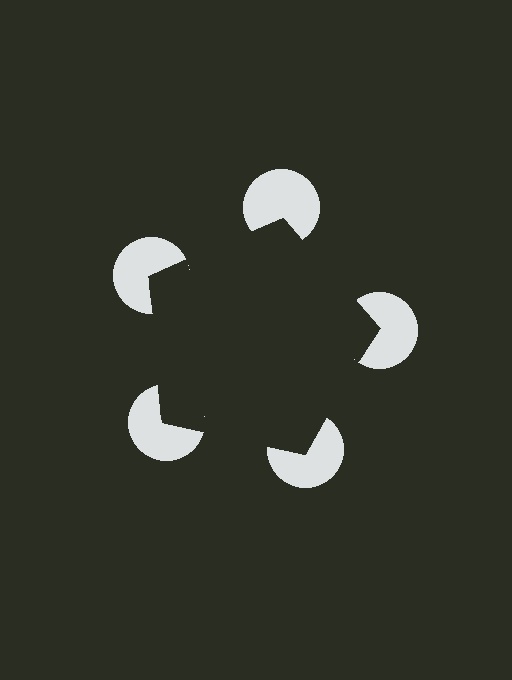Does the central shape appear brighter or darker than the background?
It typically appears slightly darker than the background, even though no actual brightness change is drawn.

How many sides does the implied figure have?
5 sides.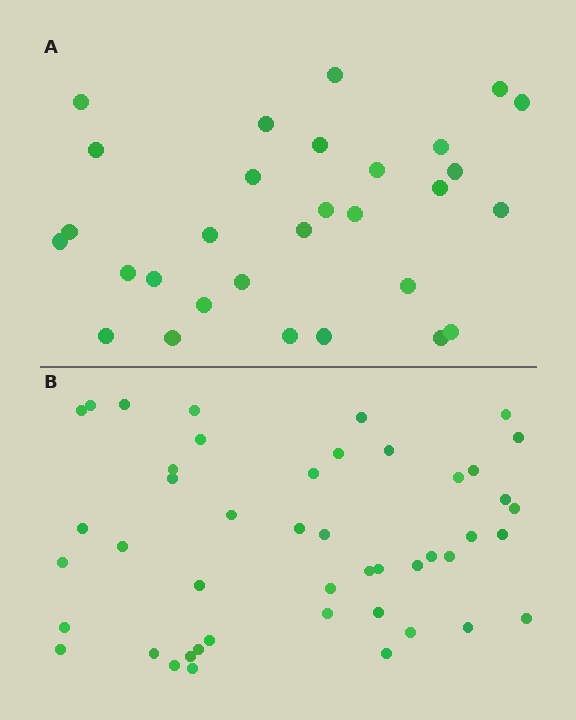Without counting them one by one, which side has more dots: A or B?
Region B (the bottom region) has more dots.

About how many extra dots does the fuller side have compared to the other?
Region B has approximately 15 more dots than region A.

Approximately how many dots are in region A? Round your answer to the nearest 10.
About 30 dots.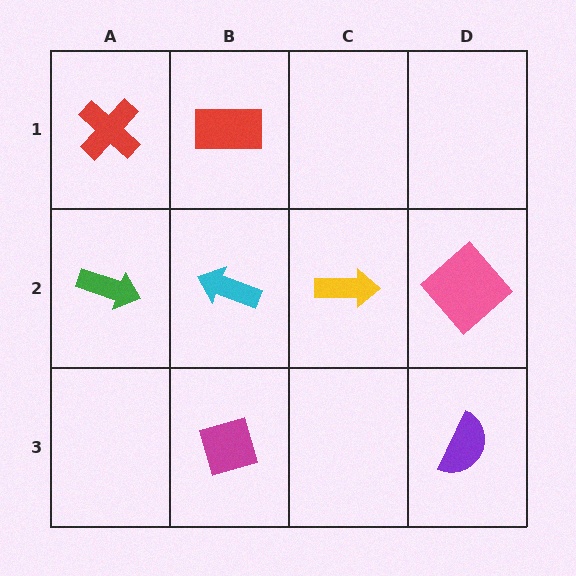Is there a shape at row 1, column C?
No, that cell is empty.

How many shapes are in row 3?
2 shapes.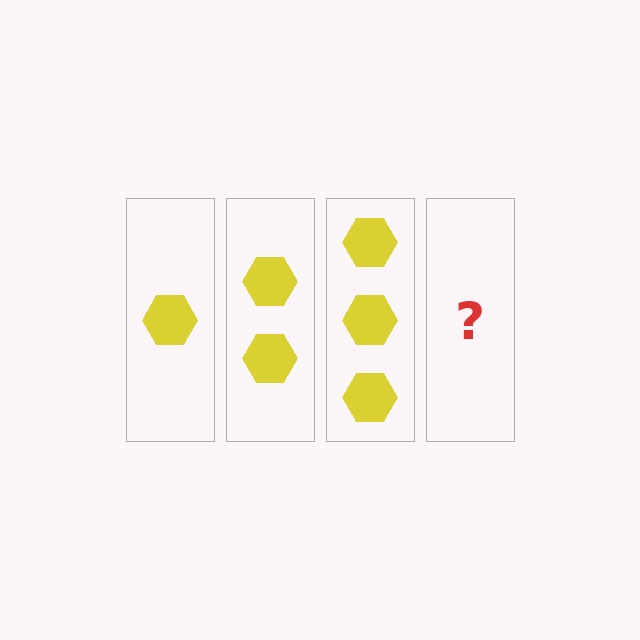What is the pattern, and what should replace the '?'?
The pattern is that each step adds one more hexagon. The '?' should be 4 hexagons.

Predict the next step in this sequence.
The next step is 4 hexagons.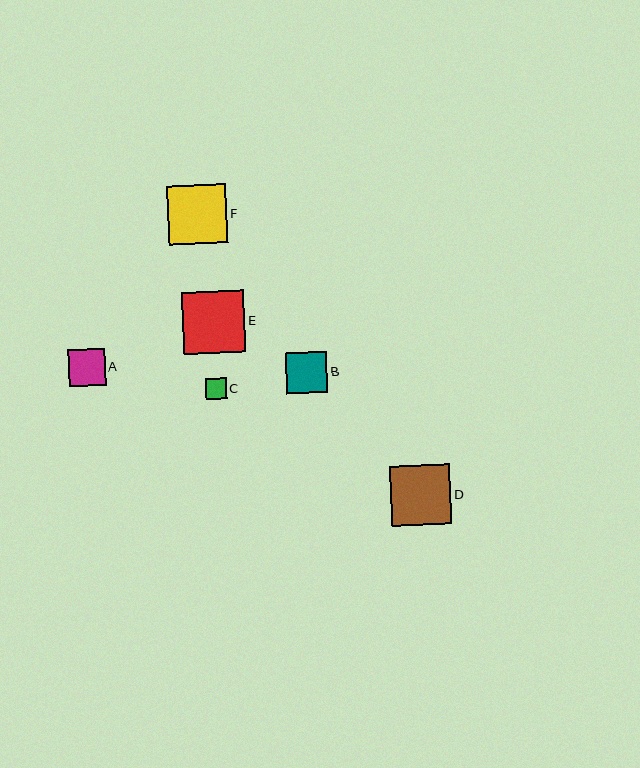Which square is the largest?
Square E is the largest with a size of approximately 62 pixels.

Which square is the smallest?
Square C is the smallest with a size of approximately 21 pixels.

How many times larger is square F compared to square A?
Square F is approximately 1.6 times the size of square A.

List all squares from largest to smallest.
From largest to smallest: E, D, F, B, A, C.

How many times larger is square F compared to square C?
Square F is approximately 2.9 times the size of square C.